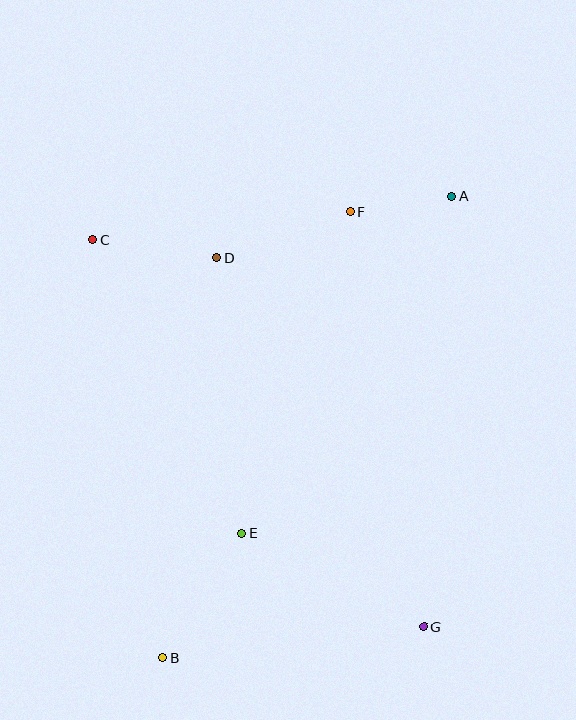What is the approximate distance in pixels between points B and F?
The distance between B and F is approximately 484 pixels.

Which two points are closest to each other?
Points A and F are closest to each other.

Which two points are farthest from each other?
Points A and B are farthest from each other.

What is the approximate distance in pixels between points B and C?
The distance between B and C is approximately 424 pixels.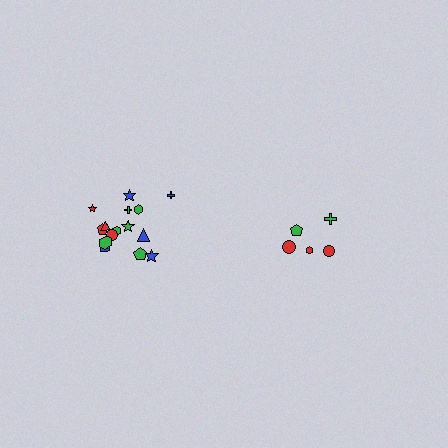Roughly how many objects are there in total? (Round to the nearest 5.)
Roughly 20 objects in total.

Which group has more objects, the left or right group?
The left group.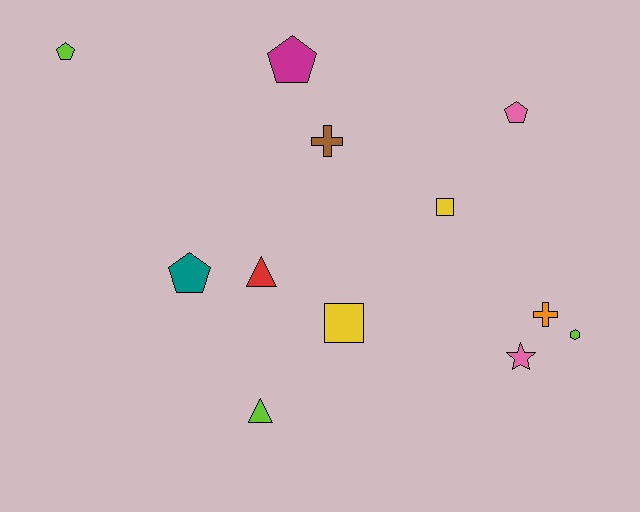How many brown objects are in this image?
There is 1 brown object.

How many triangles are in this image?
There are 2 triangles.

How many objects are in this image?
There are 12 objects.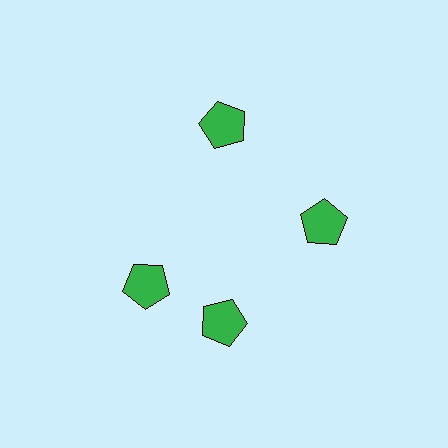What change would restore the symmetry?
The symmetry would be restored by rotating it back into even spacing with its neighbors so that all 4 pentagons sit at equal angles and equal distance from the center.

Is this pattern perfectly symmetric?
No. The 4 green pentagons are arranged in a ring, but one element near the 9 o'clock position is rotated out of alignment along the ring, breaking the 4-fold rotational symmetry.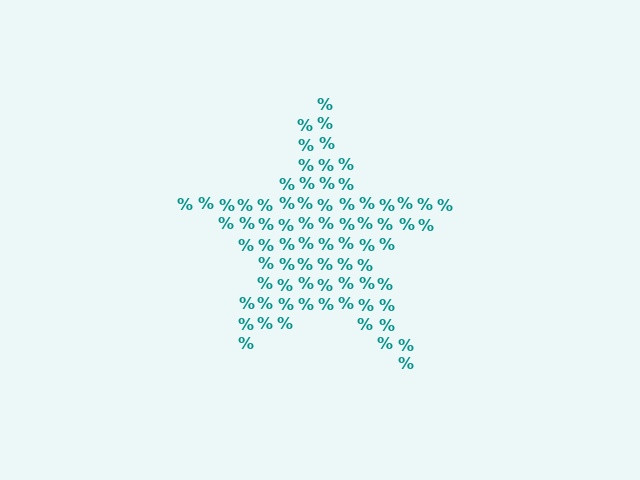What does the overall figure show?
The overall figure shows a star.